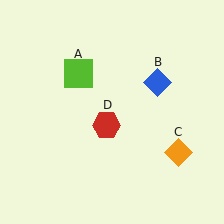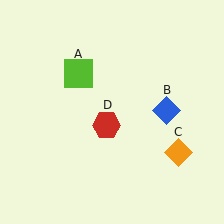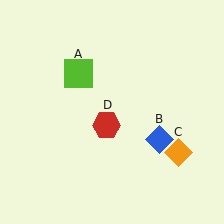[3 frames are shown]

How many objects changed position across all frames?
1 object changed position: blue diamond (object B).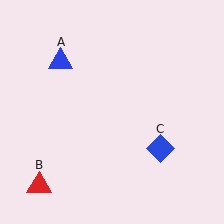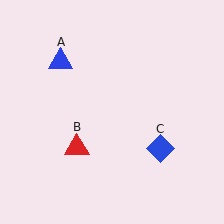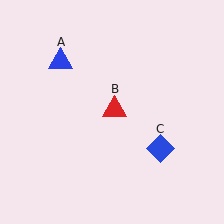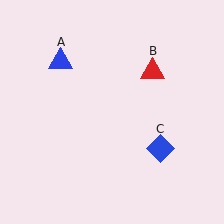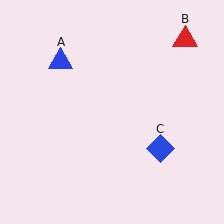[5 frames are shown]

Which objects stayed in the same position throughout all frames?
Blue triangle (object A) and blue diamond (object C) remained stationary.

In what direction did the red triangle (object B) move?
The red triangle (object B) moved up and to the right.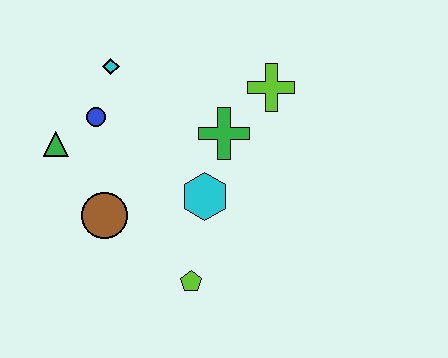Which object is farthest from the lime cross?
The green triangle is farthest from the lime cross.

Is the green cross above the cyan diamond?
No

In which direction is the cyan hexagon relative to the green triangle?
The cyan hexagon is to the right of the green triangle.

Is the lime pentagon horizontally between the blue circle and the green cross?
Yes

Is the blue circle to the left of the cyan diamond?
Yes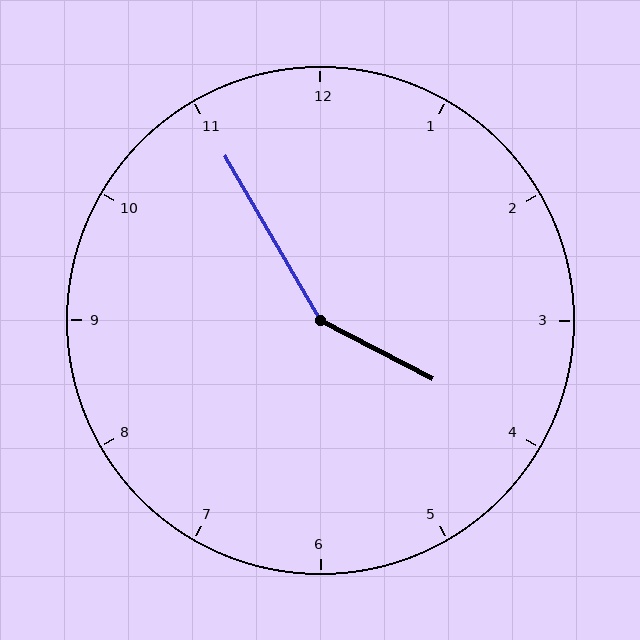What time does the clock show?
3:55.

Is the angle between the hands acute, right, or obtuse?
It is obtuse.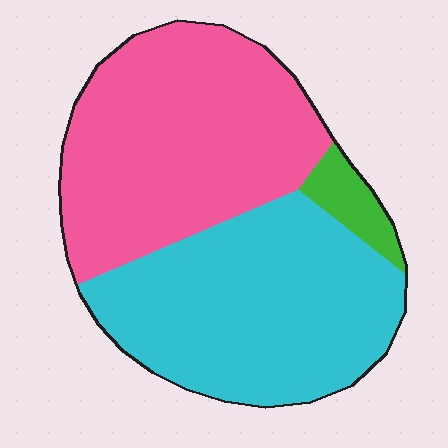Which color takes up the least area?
Green, at roughly 5%.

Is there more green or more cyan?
Cyan.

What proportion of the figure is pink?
Pink takes up between a third and a half of the figure.